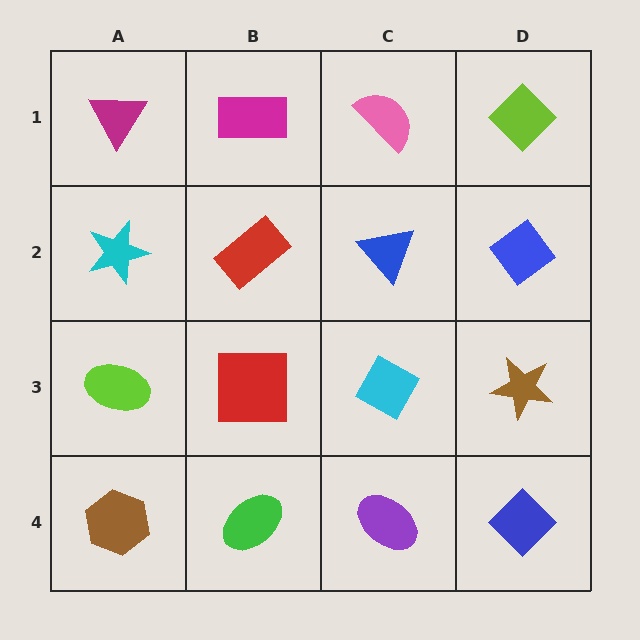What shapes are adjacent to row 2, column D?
A lime diamond (row 1, column D), a brown star (row 3, column D), a blue triangle (row 2, column C).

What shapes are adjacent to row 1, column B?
A red rectangle (row 2, column B), a magenta triangle (row 1, column A), a pink semicircle (row 1, column C).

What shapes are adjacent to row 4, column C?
A cyan diamond (row 3, column C), a green ellipse (row 4, column B), a blue diamond (row 4, column D).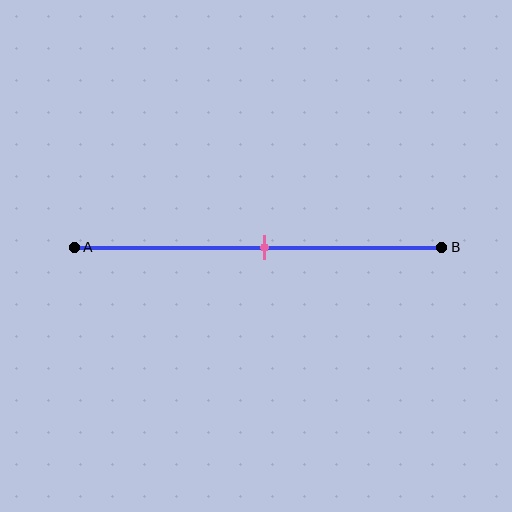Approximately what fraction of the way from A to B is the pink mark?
The pink mark is approximately 50% of the way from A to B.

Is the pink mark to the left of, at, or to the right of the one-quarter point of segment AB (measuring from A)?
The pink mark is to the right of the one-quarter point of segment AB.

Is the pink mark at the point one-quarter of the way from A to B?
No, the mark is at about 50% from A, not at the 25% one-quarter point.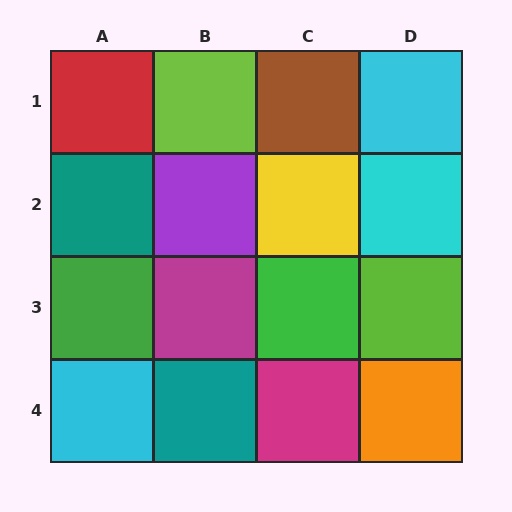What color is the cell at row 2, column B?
Purple.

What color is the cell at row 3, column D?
Lime.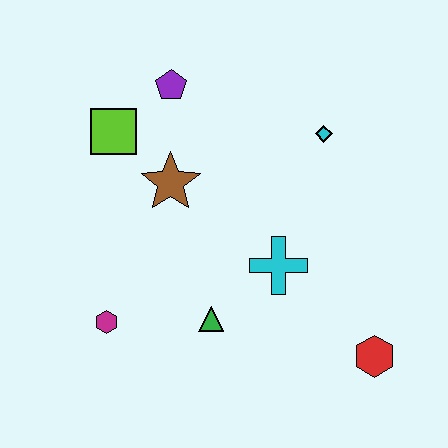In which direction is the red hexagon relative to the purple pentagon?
The red hexagon is below the purple pentagon.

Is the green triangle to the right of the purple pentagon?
Yes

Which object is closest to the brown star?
The lime square is closest to the brown star.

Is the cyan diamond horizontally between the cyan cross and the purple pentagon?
No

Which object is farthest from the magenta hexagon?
The cyan diamond is farthest from the magenta hexagon.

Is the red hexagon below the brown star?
Yes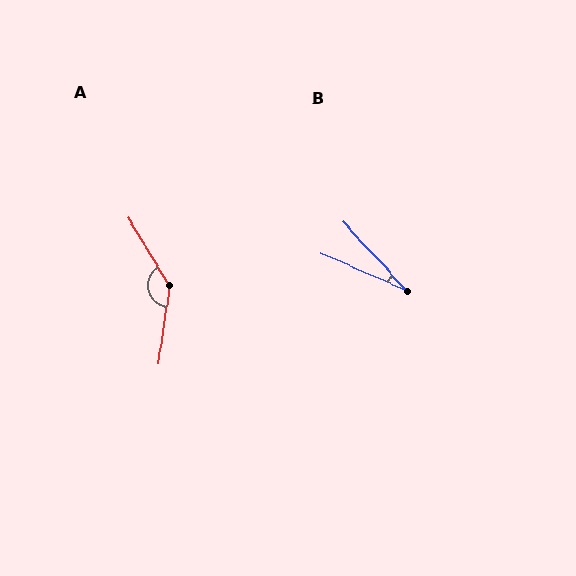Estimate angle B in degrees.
Approximately 23 degrees.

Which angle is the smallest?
B, at approximately 23 degrees.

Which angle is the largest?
A, at approximately 141 degrees.